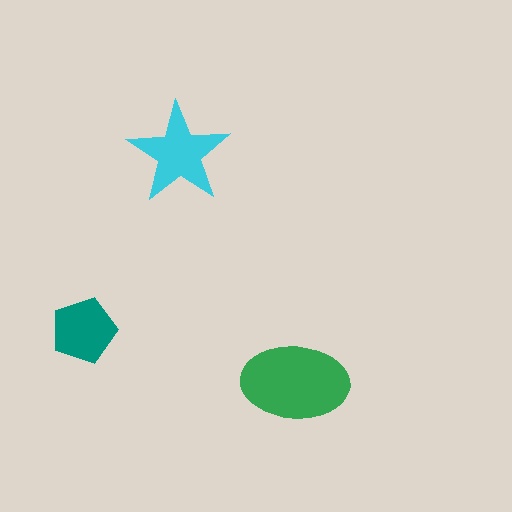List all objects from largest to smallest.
The green ellipse, the cyan star, the teal pentagon.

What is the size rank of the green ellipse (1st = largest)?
1st.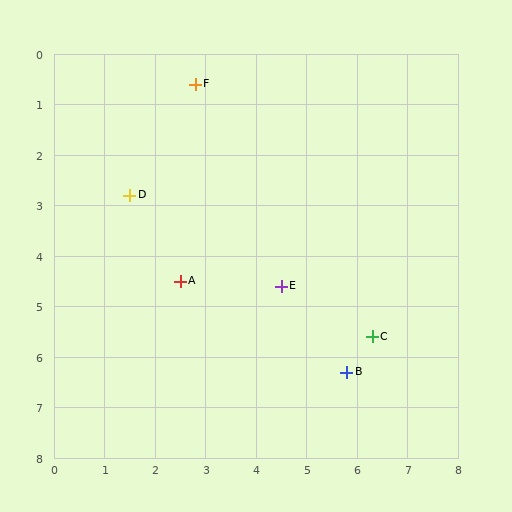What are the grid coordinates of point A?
Point A is at approximately (2.5, 4.5).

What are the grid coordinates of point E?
Point E is at approximately (4.5, 4.6).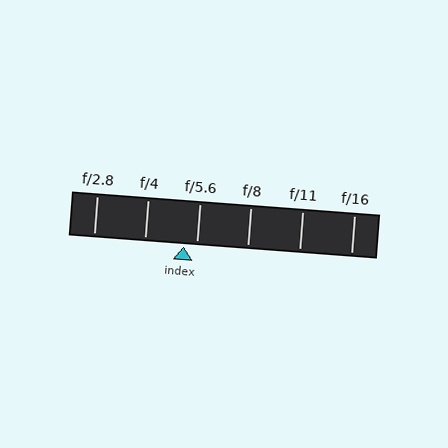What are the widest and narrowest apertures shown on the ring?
The widest aperture shown is f/2.8 and the narrowest is f/16.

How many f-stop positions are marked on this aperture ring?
There are 6 f-stop positions marked.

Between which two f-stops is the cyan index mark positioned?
The index mark is between f/4 and f/5.6.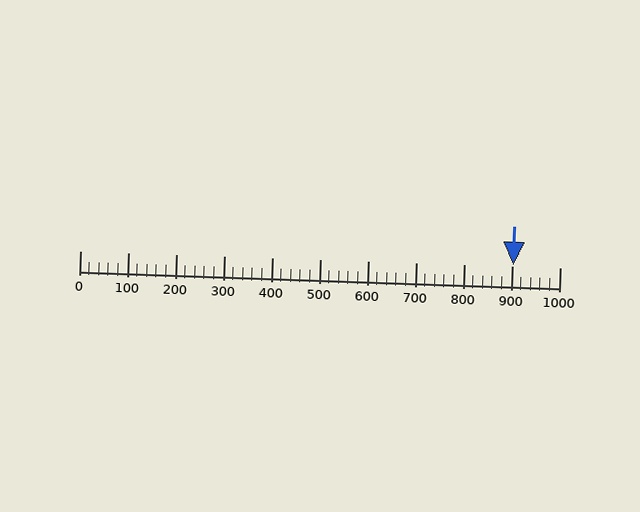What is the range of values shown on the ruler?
The ruler shows values from 0 to 1000.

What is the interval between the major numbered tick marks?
The major tick marks are spaced 100 units apart.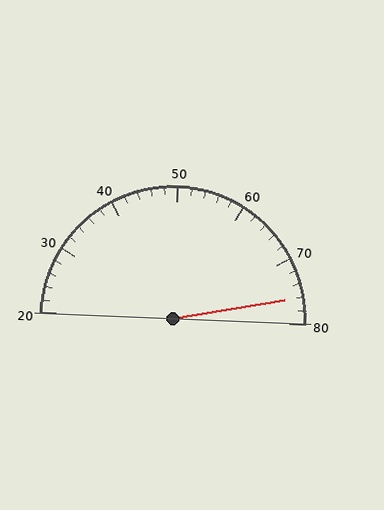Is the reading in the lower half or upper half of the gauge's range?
The reading is in the upper half of the range (20 to 80).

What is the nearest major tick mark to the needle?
The nearest major tick mark is 80.